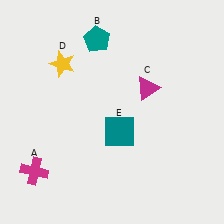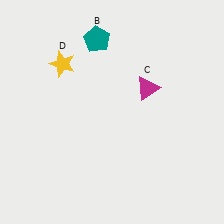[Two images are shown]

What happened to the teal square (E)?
The teal square (E) was removed in Image 2. It was in the bottom-right area of Image 1.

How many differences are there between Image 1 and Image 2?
There are 2 differences between the two images.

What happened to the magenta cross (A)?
The magenta cross (A) was removed in Image 2. It was in the bottom-left area of Image 1.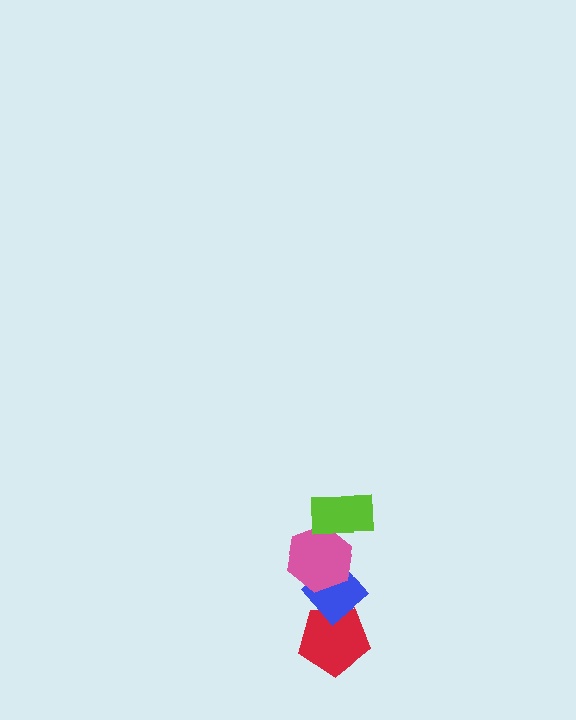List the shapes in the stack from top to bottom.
From top to bottom: the lime rectangle, the pink hexagon, the blue diamond, the red pentagon.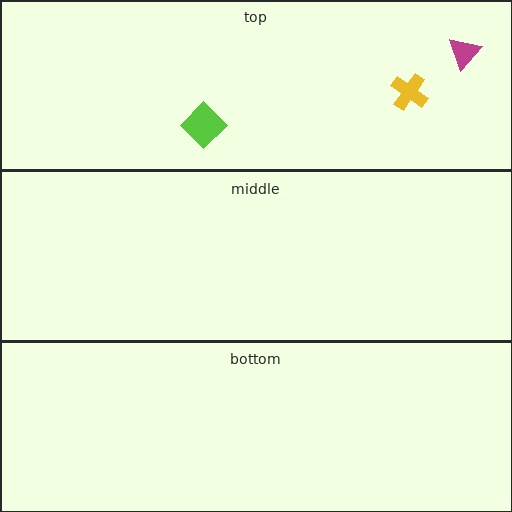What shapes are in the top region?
The lime diamond, the yellow cross, the magenta triangle.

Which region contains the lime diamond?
The top region.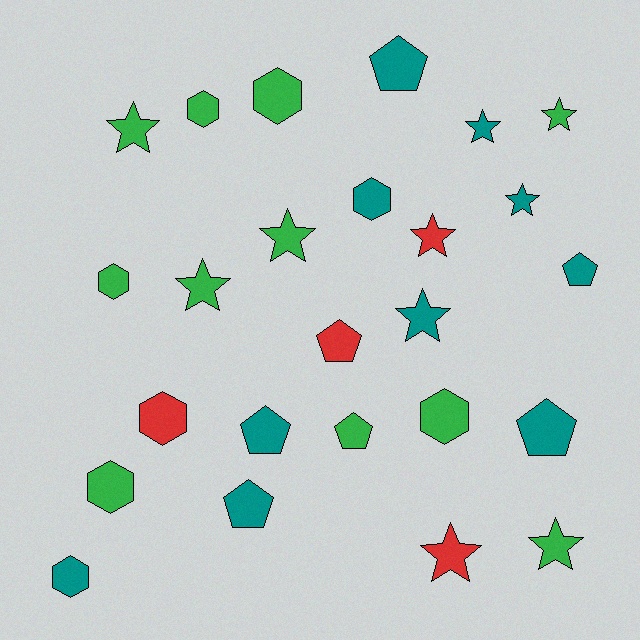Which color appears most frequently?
Green, with 11 objects.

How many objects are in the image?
There are 25 objects.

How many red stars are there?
There are 2 red stars.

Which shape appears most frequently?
Star, with 10 objects.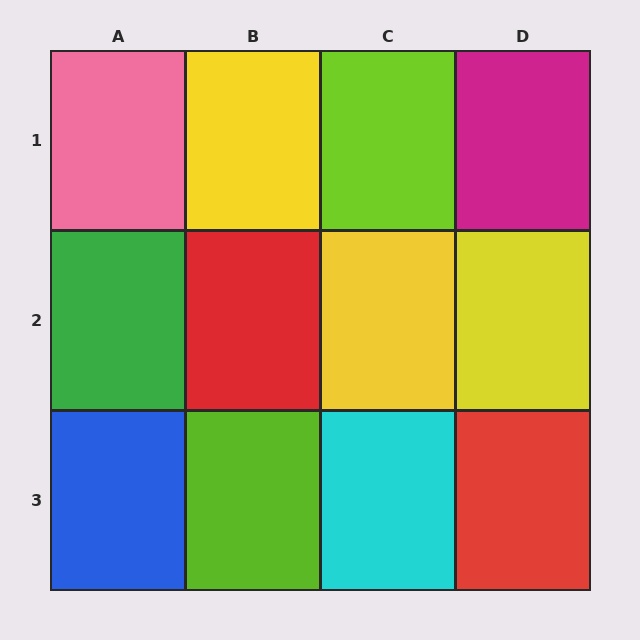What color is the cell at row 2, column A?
Green.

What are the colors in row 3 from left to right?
Blue, lime, cyan, red.